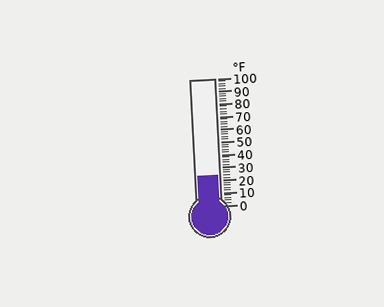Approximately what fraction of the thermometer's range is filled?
The thermometer is filled to approximately 25% of its range.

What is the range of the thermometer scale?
The thermometer scale ranges from 0°F to 100°F.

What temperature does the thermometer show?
The thermometer shows approximately 24°F.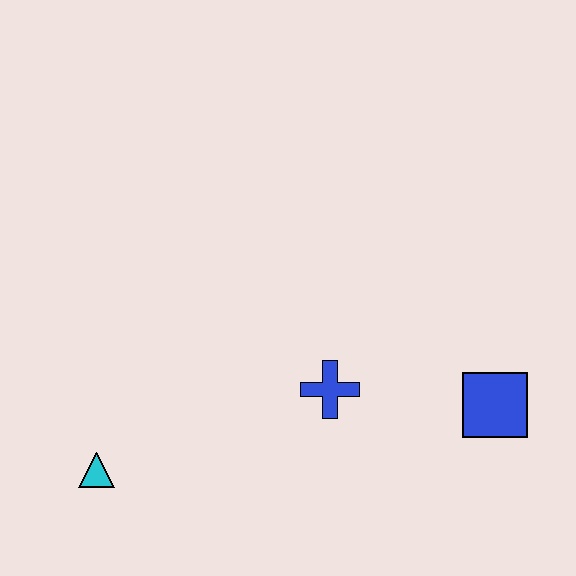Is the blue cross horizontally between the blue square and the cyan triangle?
Yes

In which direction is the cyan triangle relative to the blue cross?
The cyan triangle is to the left of the blue cross.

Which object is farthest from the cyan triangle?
The blue square is farthest from the cyan triangle.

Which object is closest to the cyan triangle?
The blue cross is closest to the cyan triangle.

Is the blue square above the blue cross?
No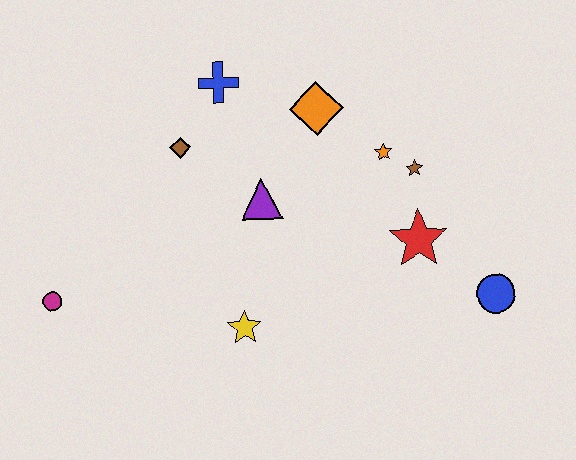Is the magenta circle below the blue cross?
Yes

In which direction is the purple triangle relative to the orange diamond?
The purple triangle is below the orange diamond.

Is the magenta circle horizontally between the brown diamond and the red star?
No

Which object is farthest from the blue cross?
The blue circle is farthest from the blue cross.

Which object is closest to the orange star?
The brown star is closest to the orange star.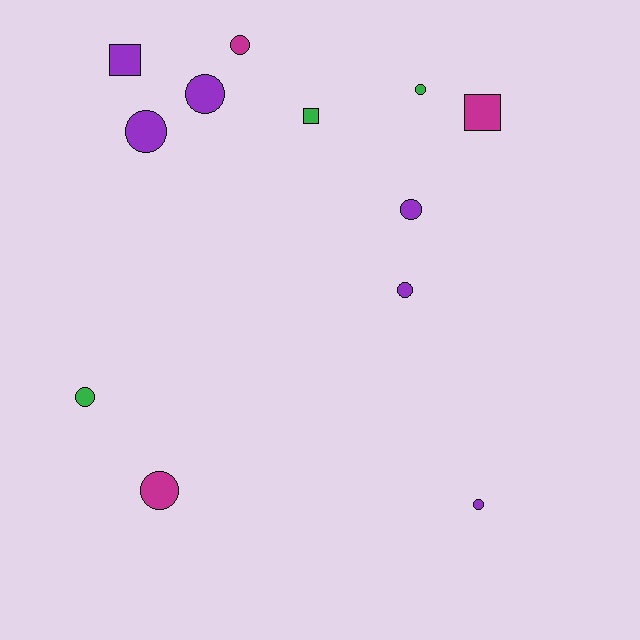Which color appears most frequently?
Purple, with 6 objects.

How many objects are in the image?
There are 12 objects.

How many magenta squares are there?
There is 1 magenta square.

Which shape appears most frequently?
Circle, with 9 objects.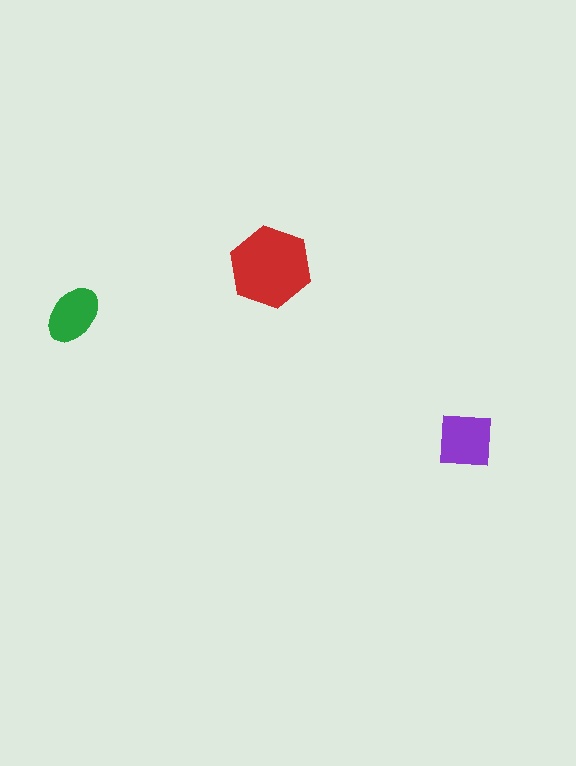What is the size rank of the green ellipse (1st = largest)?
3rd.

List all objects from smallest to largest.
The green ellipse, the purple square, the red hexagon.